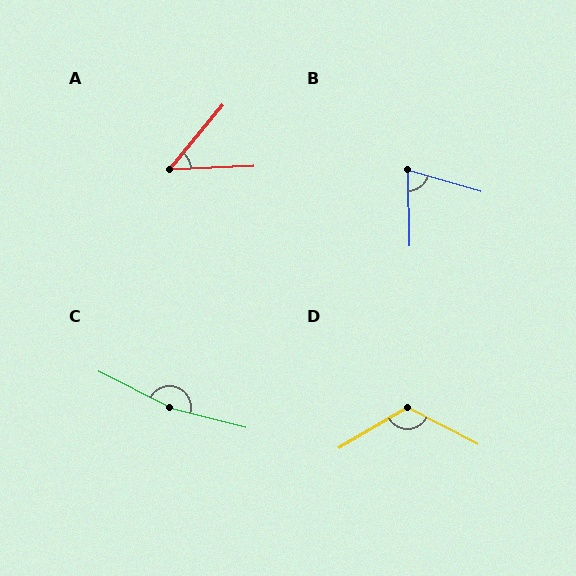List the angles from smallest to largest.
A (48°), B (73°), D (121°), C (167°).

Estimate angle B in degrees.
Approximately 73 degrees.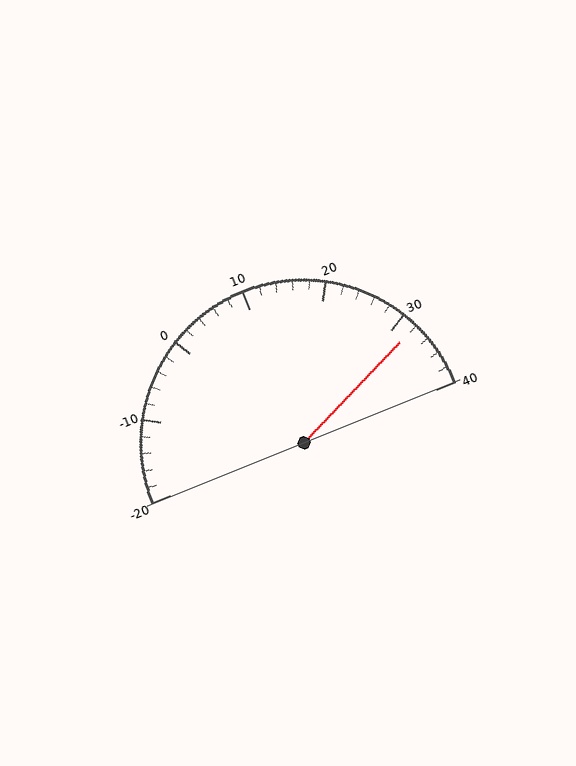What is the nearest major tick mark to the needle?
The nearest major tick mark is 30.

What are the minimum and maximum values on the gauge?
The gauge ranges from -20 to 40.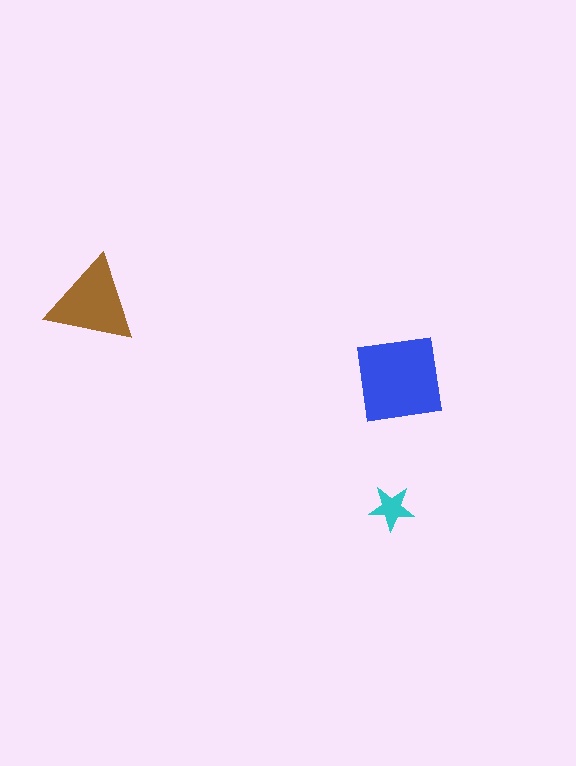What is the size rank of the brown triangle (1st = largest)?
2nd.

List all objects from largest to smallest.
The blue square, the brown triangle, the cyan star.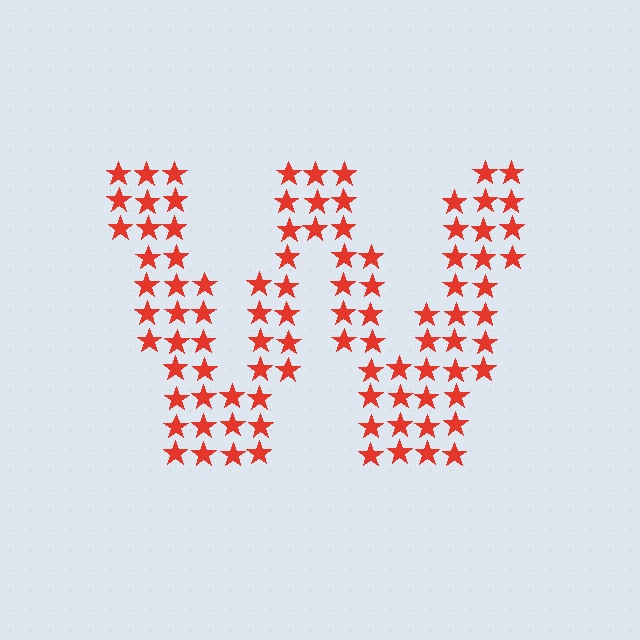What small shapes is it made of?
It is made of small stars.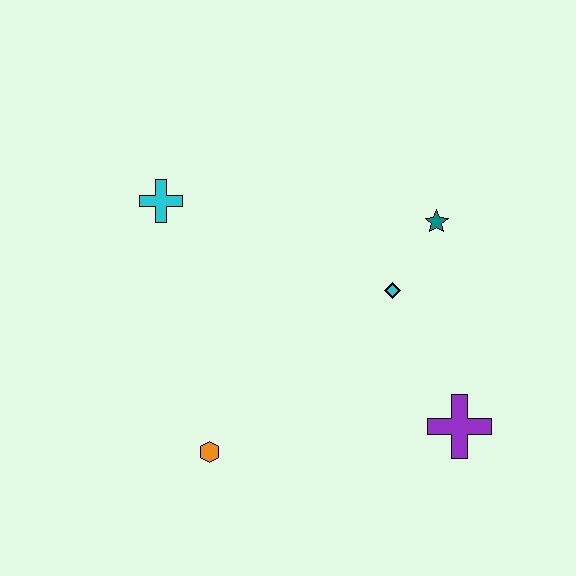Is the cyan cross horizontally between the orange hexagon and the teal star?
No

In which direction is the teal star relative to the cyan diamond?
The teal star is above the cyan diamond.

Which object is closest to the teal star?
The cyan diamond is closest to the teal star.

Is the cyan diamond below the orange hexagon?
No